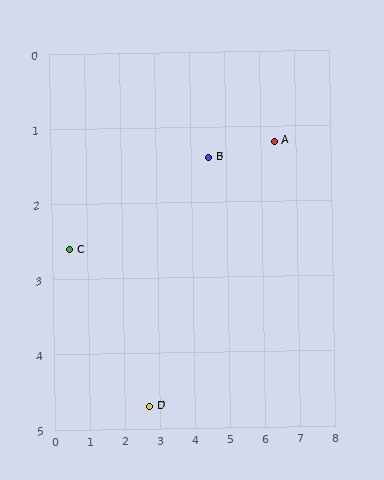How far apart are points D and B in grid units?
Points D and B are about 3.8 grid units apart.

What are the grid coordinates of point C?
Point C is at approximately (0.5, 2.6).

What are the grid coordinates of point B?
Point B is at approximately (4.5, 1.4).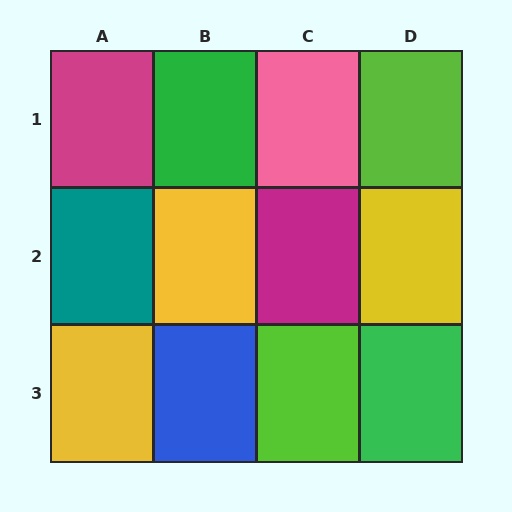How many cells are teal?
1 cell is teal.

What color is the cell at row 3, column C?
Lime.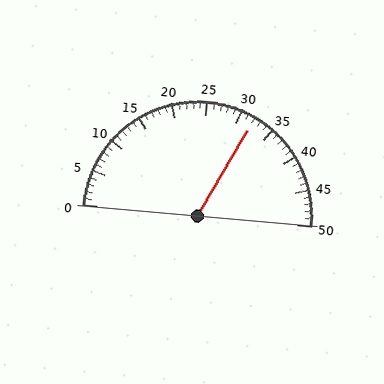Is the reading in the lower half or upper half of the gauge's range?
The reading is in the upper half of the range (0 to 50).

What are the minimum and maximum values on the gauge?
The gauge ranges from 0 to 50.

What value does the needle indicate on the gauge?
The needle indicates approximately 32.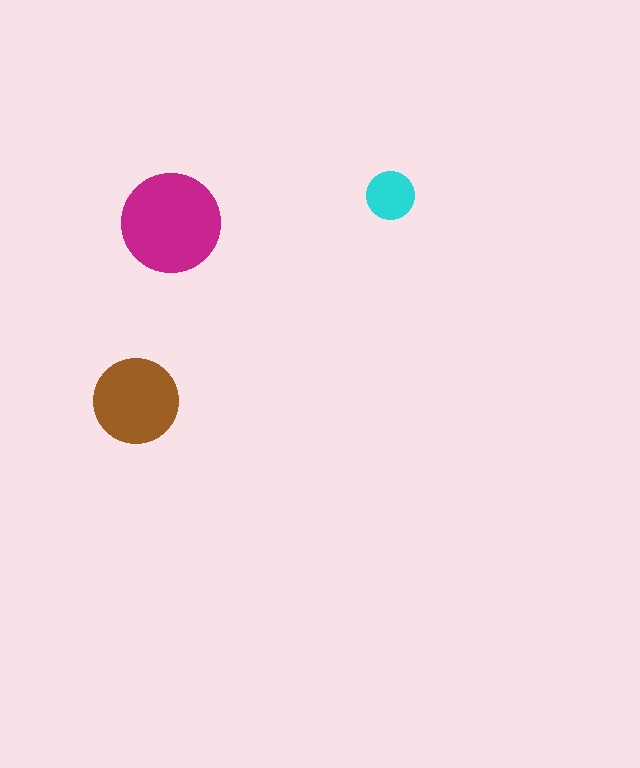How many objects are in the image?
There are 3 objects in the image.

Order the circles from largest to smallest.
the magenta one, the brown one, the cyan one.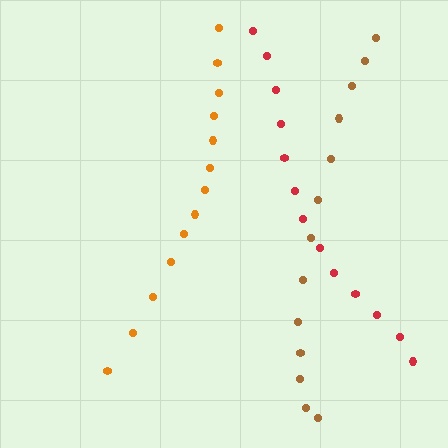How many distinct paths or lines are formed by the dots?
There are 3 distinct paths.